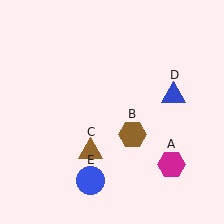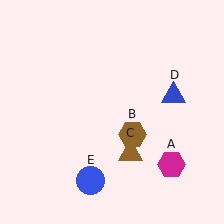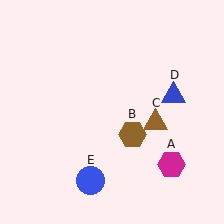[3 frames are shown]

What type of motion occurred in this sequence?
The brown triangle (object C) rotated counterclockwise around the center of the scene.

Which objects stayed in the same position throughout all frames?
Magenta hexagon (object A) and brown hexagon (object B) and blue triangle (object D) and blue circle (object E) remained stationary.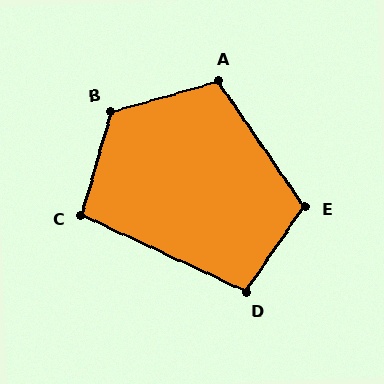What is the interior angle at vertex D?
Approximately 100 degrees (obtuse).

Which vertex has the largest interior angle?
B, at approximately 122 degrees.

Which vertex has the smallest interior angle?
C, at approximately 99 degrees.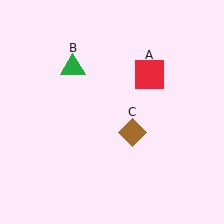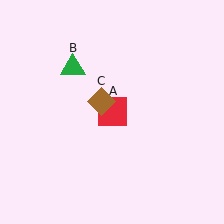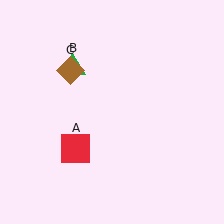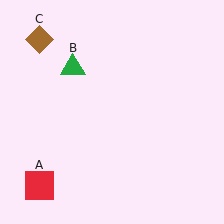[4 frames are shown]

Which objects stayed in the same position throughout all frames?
Green triangle (object B) remained stationary.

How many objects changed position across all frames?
2 objects changed position: red square (object A), brown diamond (object C).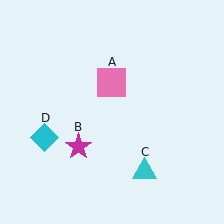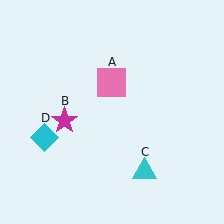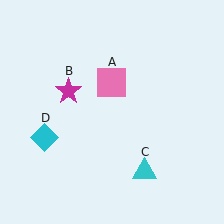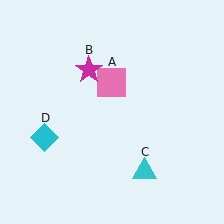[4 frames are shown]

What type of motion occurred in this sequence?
The magenta star (object B) rotated clockwise around the center of the scene.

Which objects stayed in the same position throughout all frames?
Pink square (object A) and cyan triangle (object C) and cyan diamond (object D) remained stationary.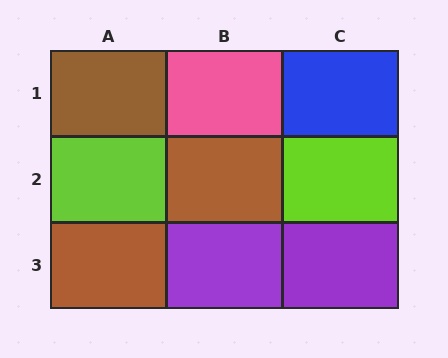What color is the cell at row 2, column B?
Brown.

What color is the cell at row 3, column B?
Purple.